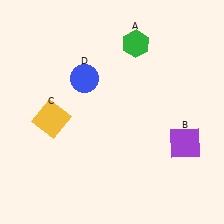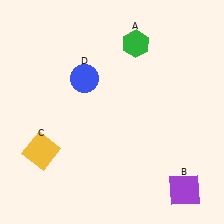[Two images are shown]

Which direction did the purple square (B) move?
The purple square (B) moved down.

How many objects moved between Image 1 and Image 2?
2 objects moved between the two images.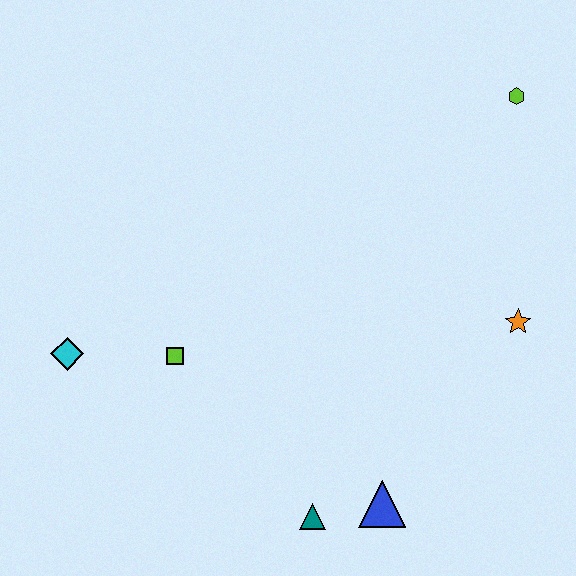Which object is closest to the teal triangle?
The blue triangle is closest to the teal triangle.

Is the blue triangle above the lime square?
No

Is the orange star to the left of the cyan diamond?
No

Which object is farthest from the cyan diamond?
The lime hexagon is farthest from the cyan diamond.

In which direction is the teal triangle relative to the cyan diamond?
The teal triangle is to the right of the cyan diamond.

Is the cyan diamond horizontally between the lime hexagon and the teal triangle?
No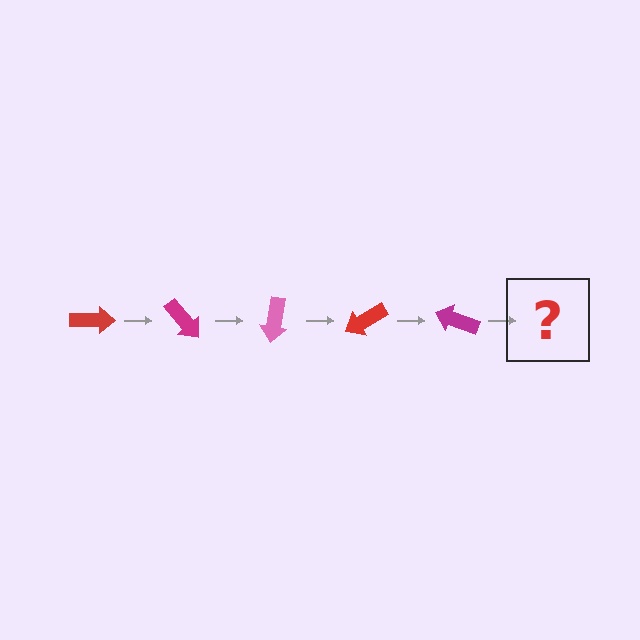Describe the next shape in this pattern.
It should be a pink arrow, rotated 250 degrees from the start.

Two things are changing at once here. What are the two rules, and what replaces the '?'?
The two rules are that it rotates 50 degrees each step and the color cycles through red, magenta, and pink. The '?' should be a pink arrow, rotated 250 degrees from the start.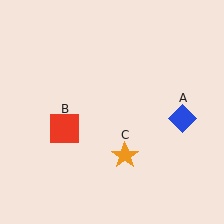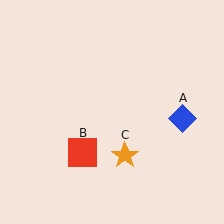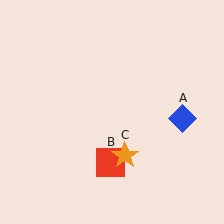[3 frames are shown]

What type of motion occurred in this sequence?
The red square (object B) rotated counterclockwise around the center of the scene.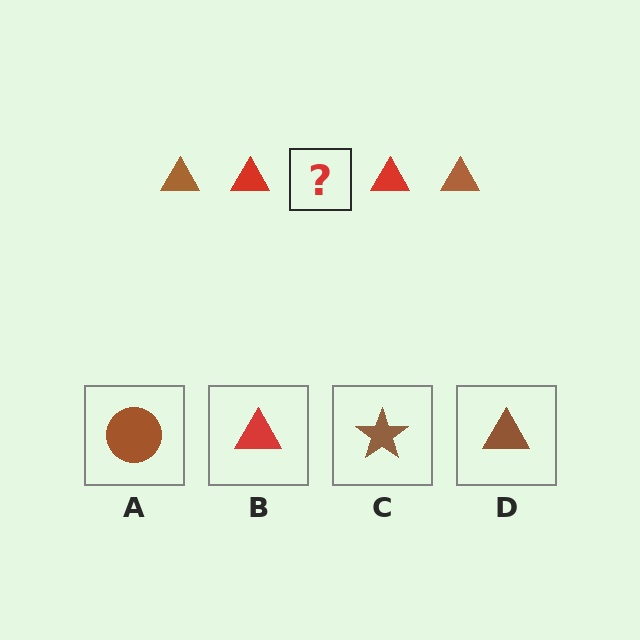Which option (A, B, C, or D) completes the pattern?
D.